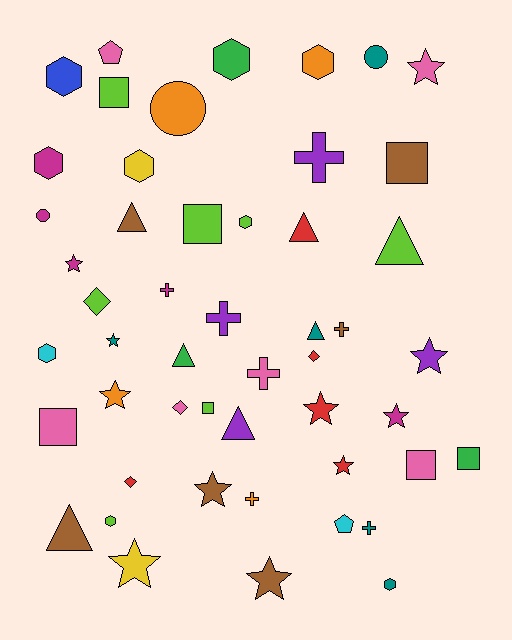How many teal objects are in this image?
There are 5 teal objects.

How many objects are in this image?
There are 50 objects.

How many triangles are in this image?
There are 7 triangles.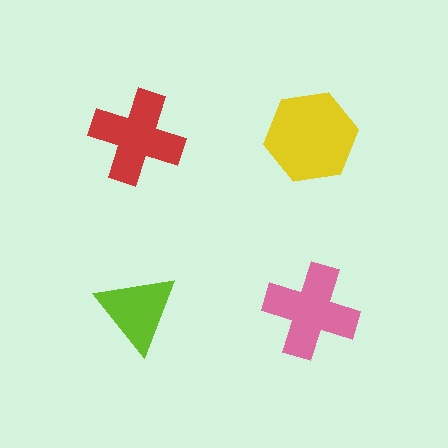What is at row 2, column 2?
A pink cross.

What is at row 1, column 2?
A yellow hexagon.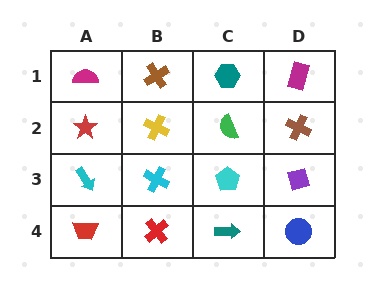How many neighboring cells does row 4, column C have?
3.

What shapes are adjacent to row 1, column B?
A yellow cross (row 2, column B), a magenta semicircle (row 1, column A), a teal hexagon (row 1, column C).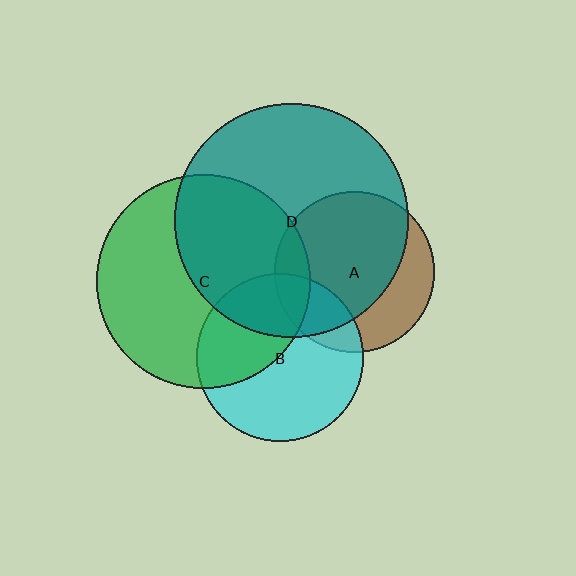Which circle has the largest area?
Circle D (teal).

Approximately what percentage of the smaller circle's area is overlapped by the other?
Approximately 70%.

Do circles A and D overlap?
Yes.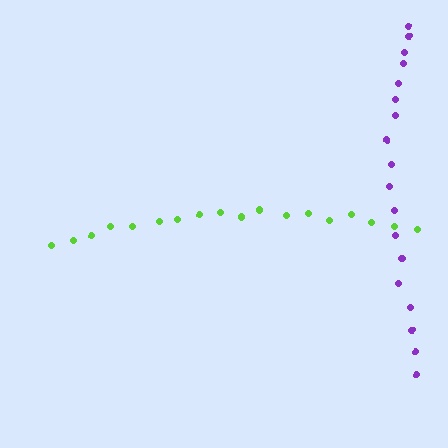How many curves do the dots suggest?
There are 2 distinct paths.